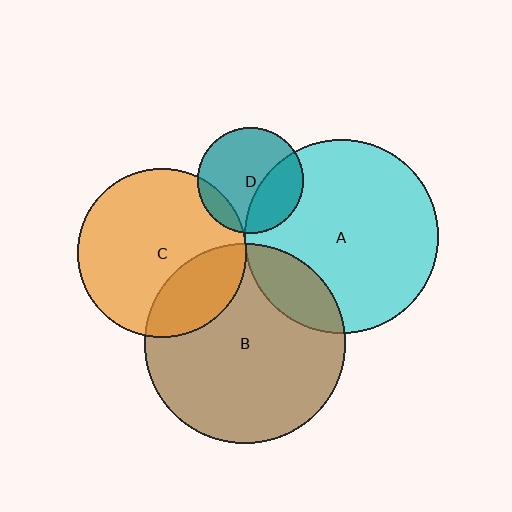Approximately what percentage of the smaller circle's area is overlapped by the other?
Approximately 35%.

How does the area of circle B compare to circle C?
Approximately 1.4 times.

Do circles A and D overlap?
Yes.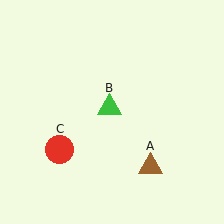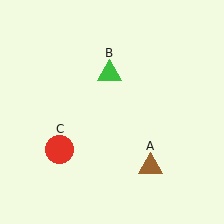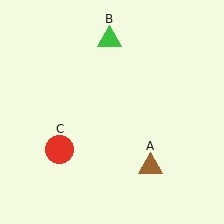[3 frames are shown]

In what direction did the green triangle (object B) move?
The green triangle (object B) moved up.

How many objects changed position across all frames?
1 object changed position: green triangle (object B).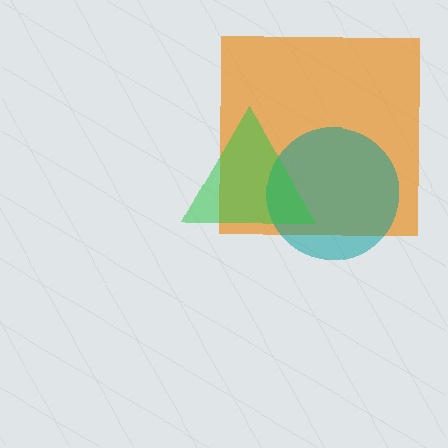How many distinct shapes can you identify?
There are 3 distinct shapes: an orange square, a teal circle, a green triangle.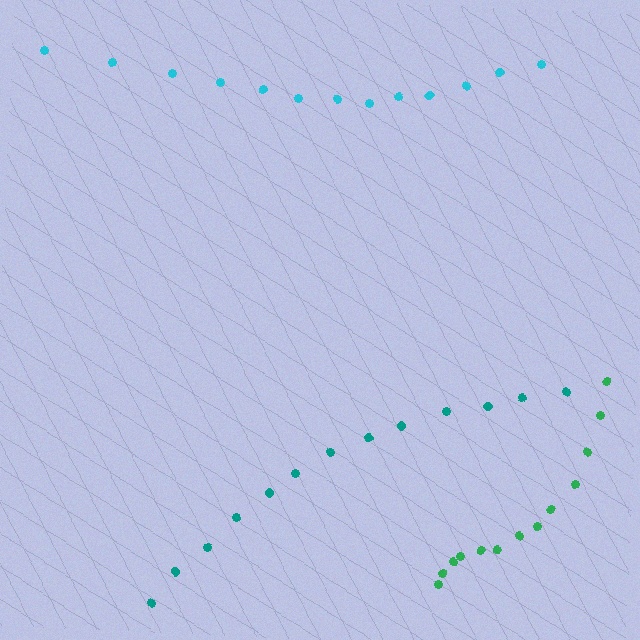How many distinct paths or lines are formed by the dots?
There are 3 distinct paths.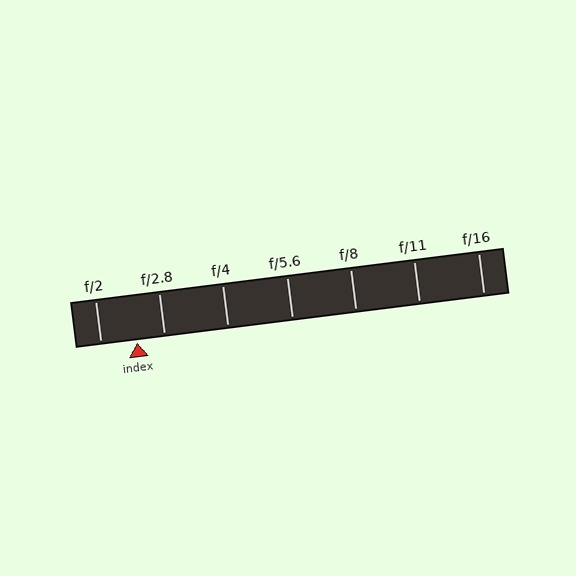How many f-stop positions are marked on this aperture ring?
There are 7 f-stop positions marked.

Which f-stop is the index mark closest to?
The index mark is closest to f/2.8.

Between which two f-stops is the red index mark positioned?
The index mark is between f/2 and f/2.8.